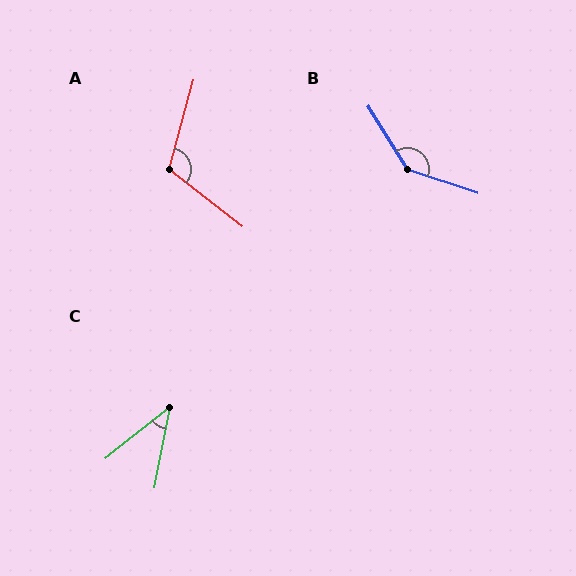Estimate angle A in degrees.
Approximately 113 degrees.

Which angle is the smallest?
C, at approximately 41 degrees.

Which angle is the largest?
B, at approximately 141 degrees.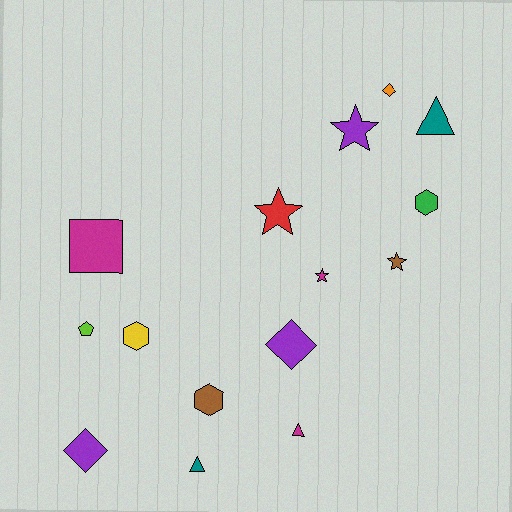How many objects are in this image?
There are 15 objects.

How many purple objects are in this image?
There are 3 purple objects.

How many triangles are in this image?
There are 3 triangles.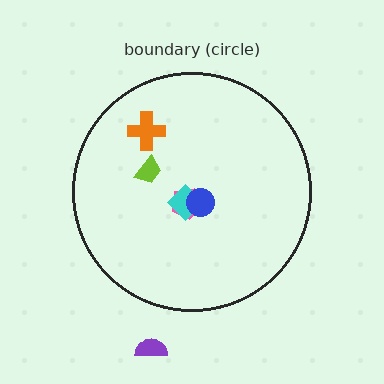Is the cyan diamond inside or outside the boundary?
Inside.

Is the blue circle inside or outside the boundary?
Inside.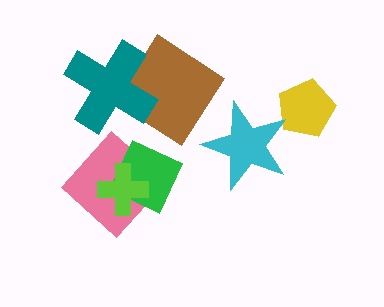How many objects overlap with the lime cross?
2 objects overlap with the lime cross.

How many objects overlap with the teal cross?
1 object overlaps with the teal cross.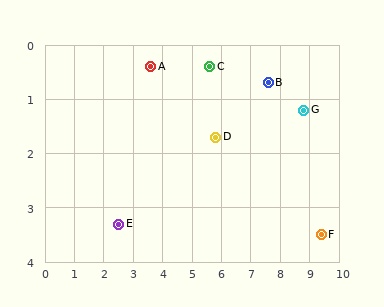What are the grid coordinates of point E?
Point E is at approximately (2.5, 3.3).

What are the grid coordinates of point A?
Point A is at approximately (3.6, 0.4).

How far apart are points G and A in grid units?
Points G and A are about 5.3 grid units apart.